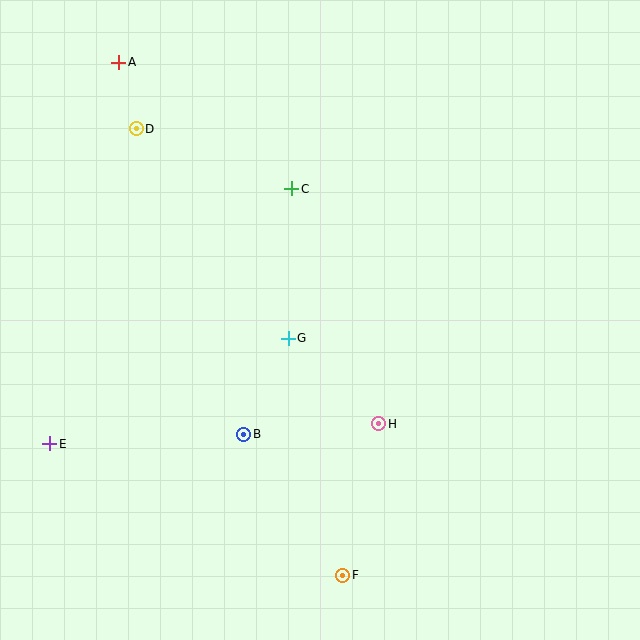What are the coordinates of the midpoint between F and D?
The midpoint between F and D is at (240, 352).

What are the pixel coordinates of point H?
Point H is at (379, 424).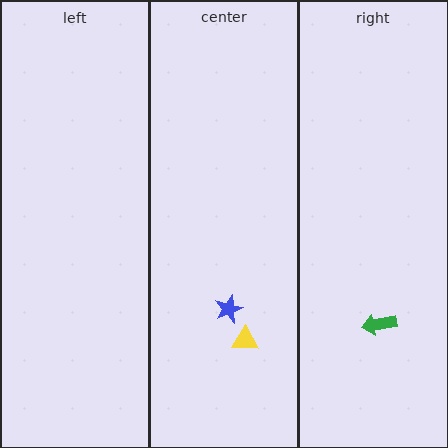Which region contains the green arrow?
The right region.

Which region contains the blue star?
The center region.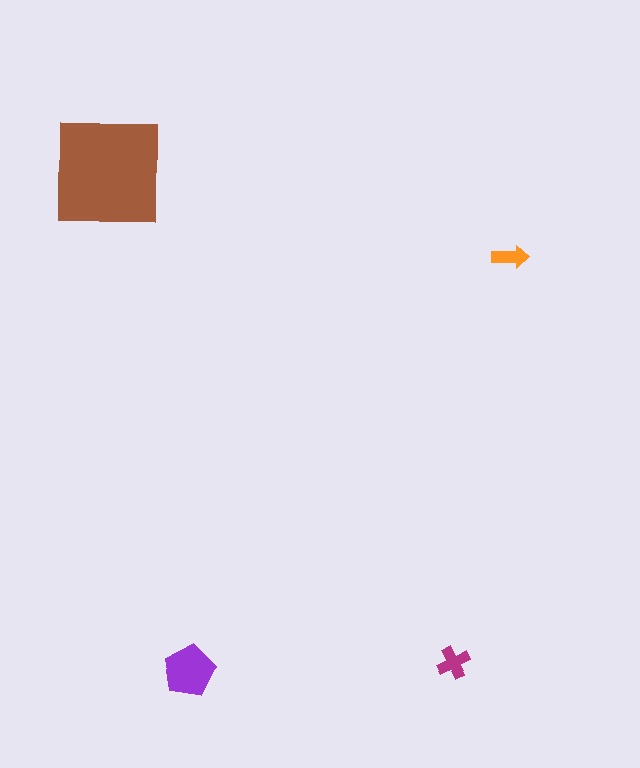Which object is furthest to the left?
The brown square is leftmost.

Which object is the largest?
The brown square.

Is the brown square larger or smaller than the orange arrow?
Larger.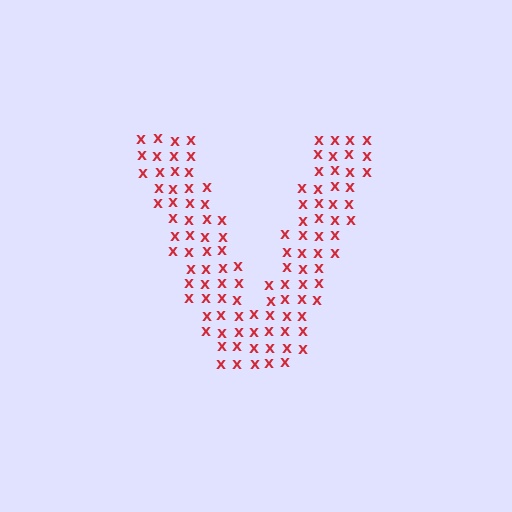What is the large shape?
The large shape is the letter V.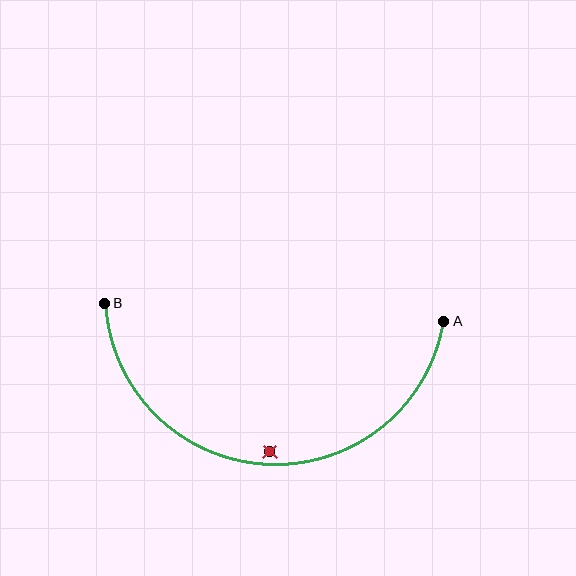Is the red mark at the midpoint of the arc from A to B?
No — the red mark does not lie on the arc at all. It sits slightly inside the curve.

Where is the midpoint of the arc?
The arc midpoint is the point on the curve farthest from the straight line joining A and B. It sits below that line.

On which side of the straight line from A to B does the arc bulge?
The arc bulges below the straight line connecting A and B.